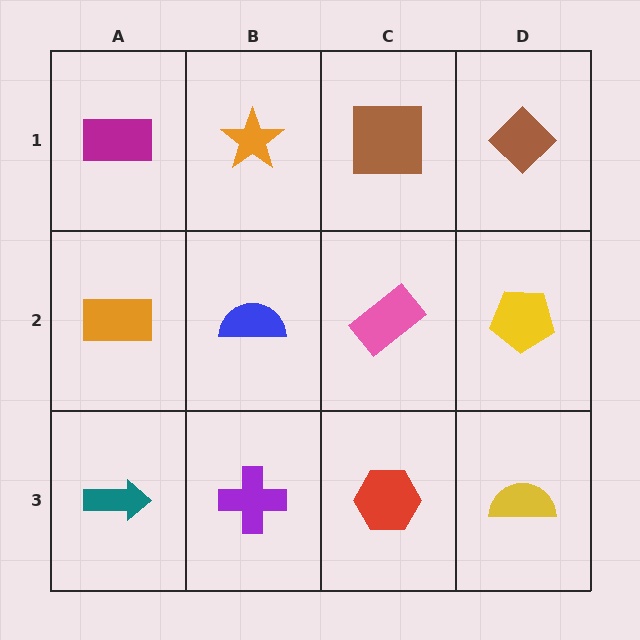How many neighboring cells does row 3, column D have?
2.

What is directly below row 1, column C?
A pink rectangle.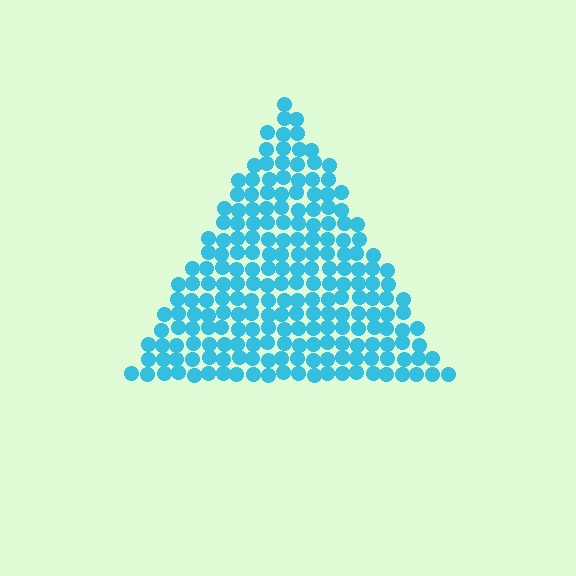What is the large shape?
The large shape is a triangle.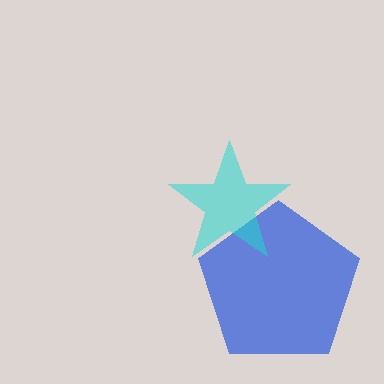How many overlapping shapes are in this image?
There are 2 overlapping shapes in the image.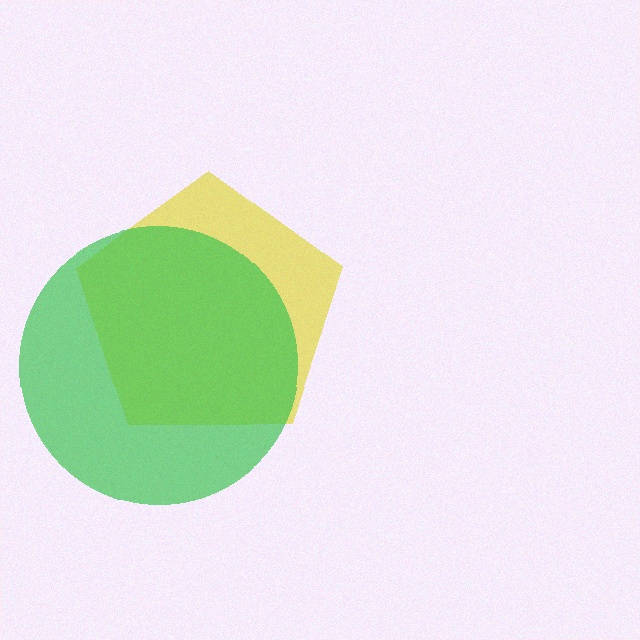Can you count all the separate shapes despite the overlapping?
Yes, there are 2 separate shapes.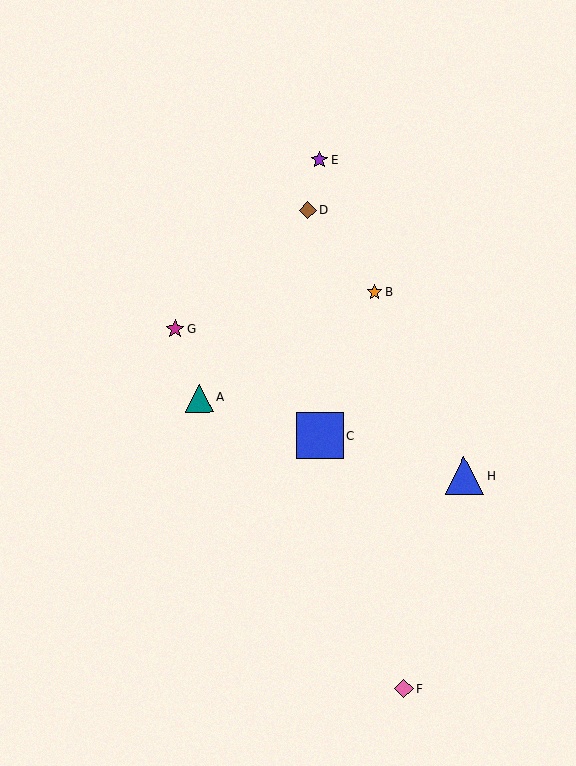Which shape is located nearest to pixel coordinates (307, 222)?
The brown diamond (labeled D) at (308, 210) is nearest to that location.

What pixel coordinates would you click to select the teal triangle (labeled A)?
Click at (199, 398) to select the teal triangle A.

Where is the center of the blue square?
The center of the blue square is at (320, 435).